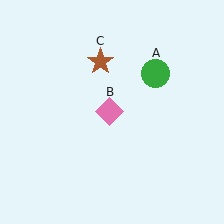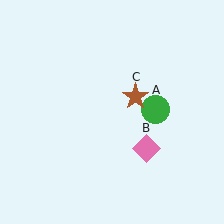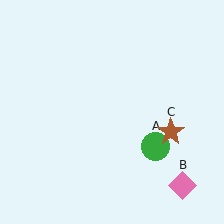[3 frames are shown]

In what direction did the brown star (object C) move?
The brown star (object C) moved down and to the right.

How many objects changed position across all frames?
3 objects changed position: green circle (object A), pink diamond (object B), brown star (object C).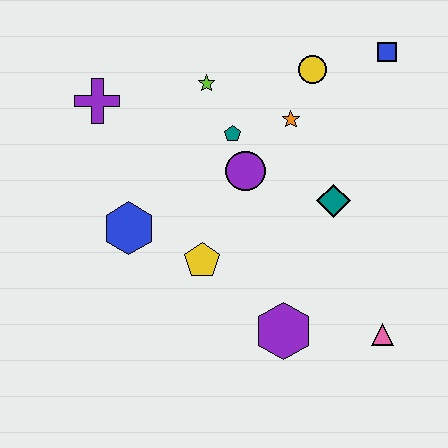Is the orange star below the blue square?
Yes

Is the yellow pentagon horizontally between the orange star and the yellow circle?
No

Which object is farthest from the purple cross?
The pink triangle is farthest from the purple cross.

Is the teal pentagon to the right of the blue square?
No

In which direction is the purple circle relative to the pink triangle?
The purple circle is above the pink triangle.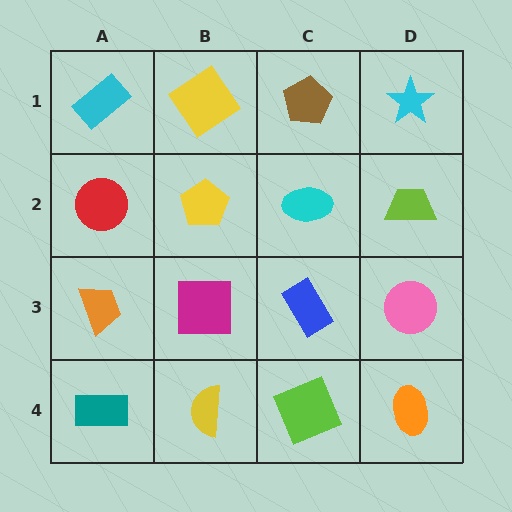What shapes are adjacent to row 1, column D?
A lime trapezoid (row 2, column D), a brown pentagon (row 1, column C).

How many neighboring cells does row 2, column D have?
3.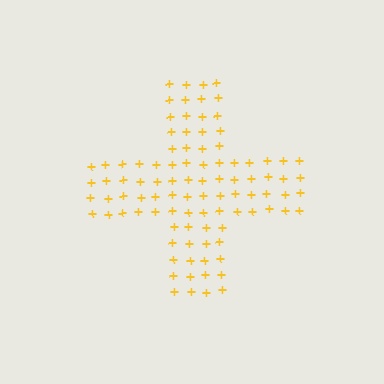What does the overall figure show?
The overall figure shows a cross.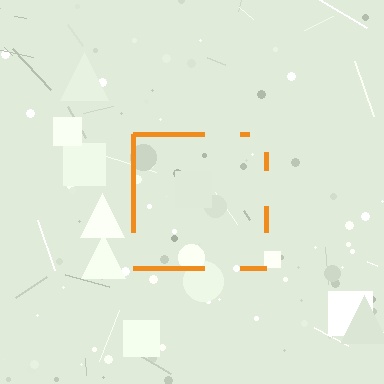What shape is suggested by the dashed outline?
The dashed outline suggests a square.